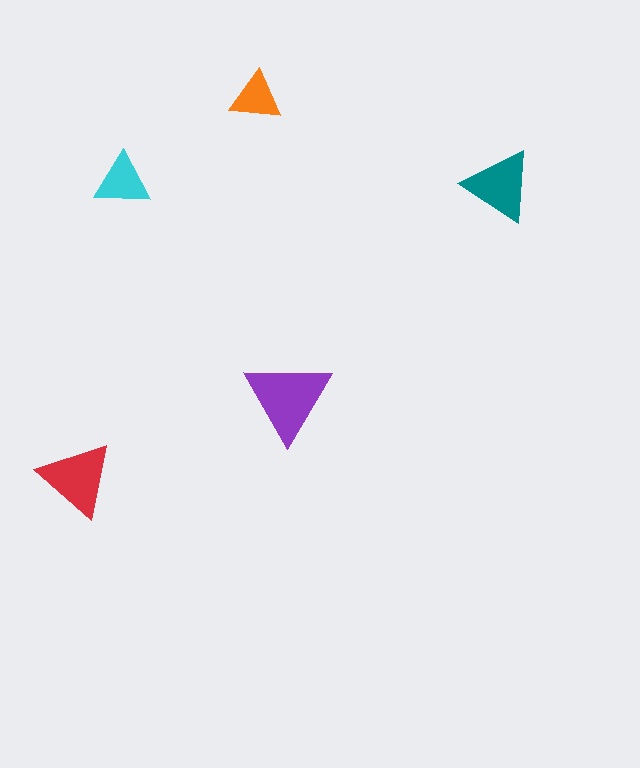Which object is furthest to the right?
The teal triangle is rightmost.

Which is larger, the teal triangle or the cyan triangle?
The teal one.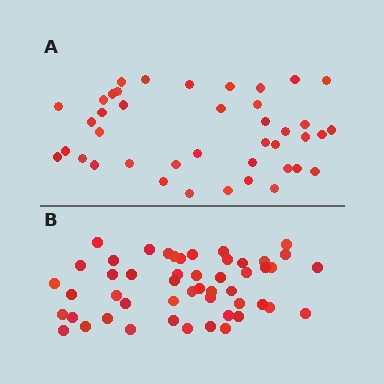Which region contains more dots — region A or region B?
Region B (the bottom region) has more dots.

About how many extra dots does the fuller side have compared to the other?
Region B has roughly 8 or so more dots than region A.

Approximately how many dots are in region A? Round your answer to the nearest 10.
About 40 dots. (The exact count is 41, which rounds to 40.)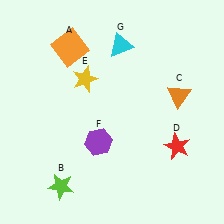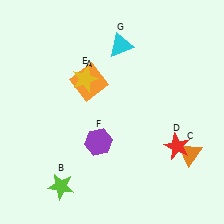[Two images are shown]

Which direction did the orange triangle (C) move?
The orange triangle (C) moved down.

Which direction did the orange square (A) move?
The orange square (A) moved down.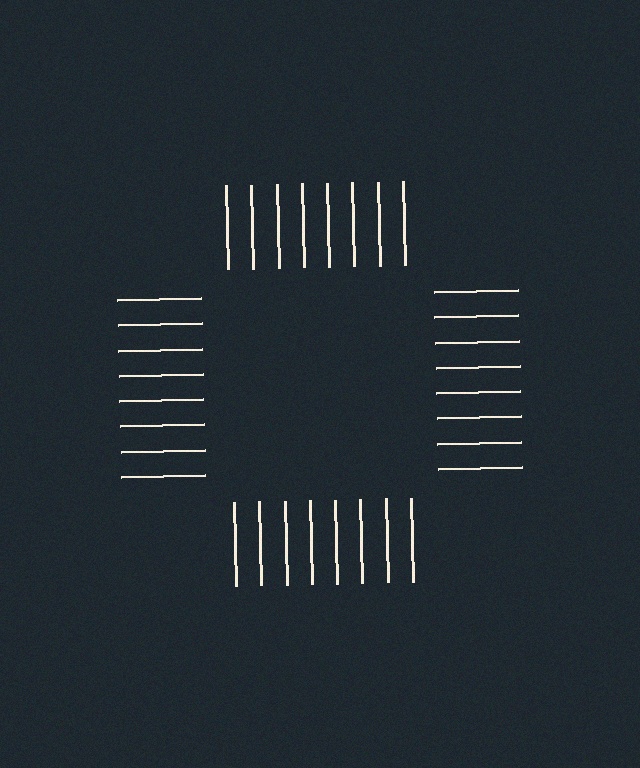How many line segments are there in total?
32 — 8 along each of the 4 edges.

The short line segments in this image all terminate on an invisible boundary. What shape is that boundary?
An illusory square — the line segments terminate on its edges but no continuous stroke is drawn.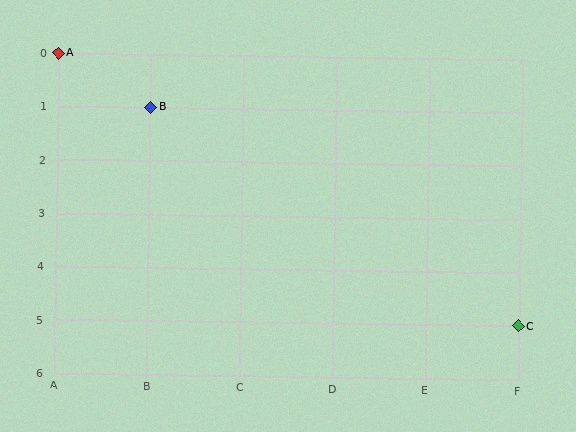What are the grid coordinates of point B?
Point B is at grid coordinates (B, 1).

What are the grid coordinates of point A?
Point A is at grid coordinates (A, 0).